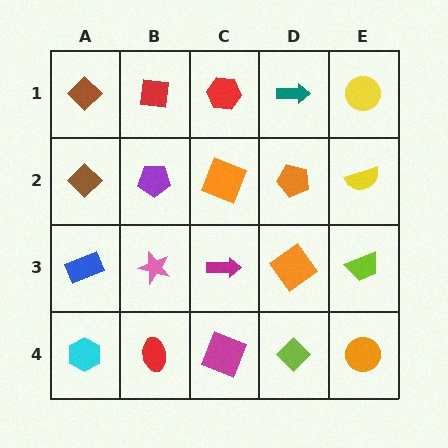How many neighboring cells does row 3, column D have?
4.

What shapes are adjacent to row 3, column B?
A purple pentagon (row 2, column B), a red ellipse (row 4, column B), a blue rectangle (row 3, column A), a magenta arrow (row 3, column C).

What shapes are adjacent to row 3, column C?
An orange square (row 2, column C), a magenta square (row 4, column C), a pink star (row 3, column B), an orange diamond (row 3, column D).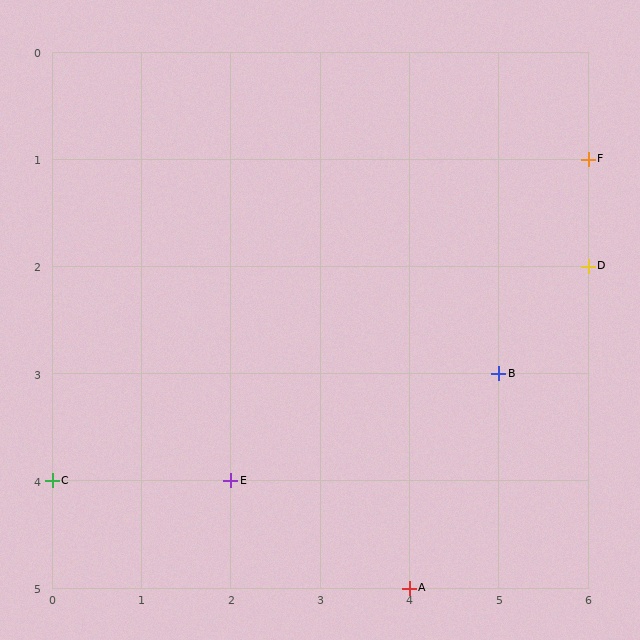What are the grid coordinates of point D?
Point D is at grid coordinates (6, 2).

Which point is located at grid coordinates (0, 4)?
Point C is at (0, 4).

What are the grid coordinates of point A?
Point A is at grid coordinates (4, 5).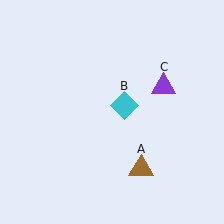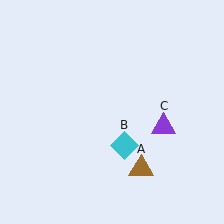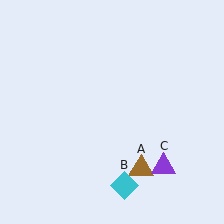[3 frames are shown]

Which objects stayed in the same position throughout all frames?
Brown triangle (object A) remained stationary.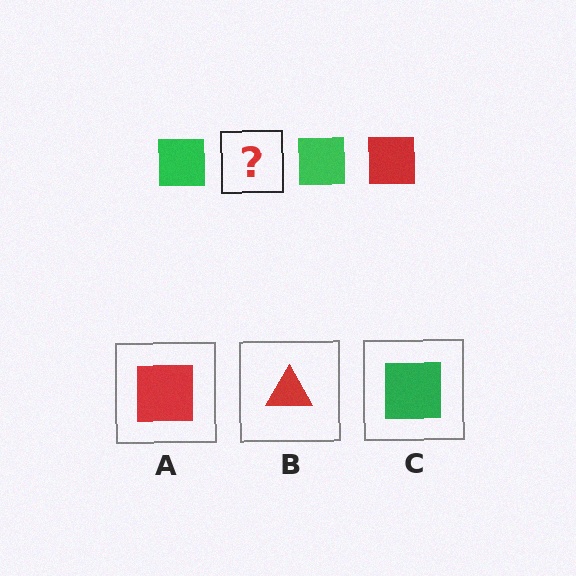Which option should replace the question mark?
Option A.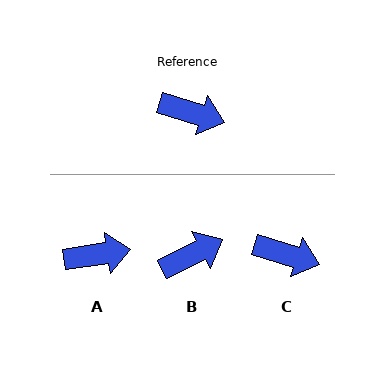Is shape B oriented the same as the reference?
No, it is off by about 43 degrees.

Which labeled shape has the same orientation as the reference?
C.